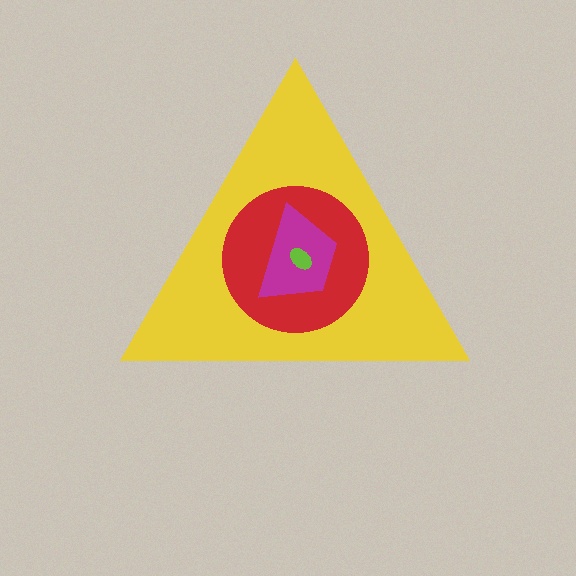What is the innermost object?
The lime ellipse.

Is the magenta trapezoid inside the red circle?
Yes.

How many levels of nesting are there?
4.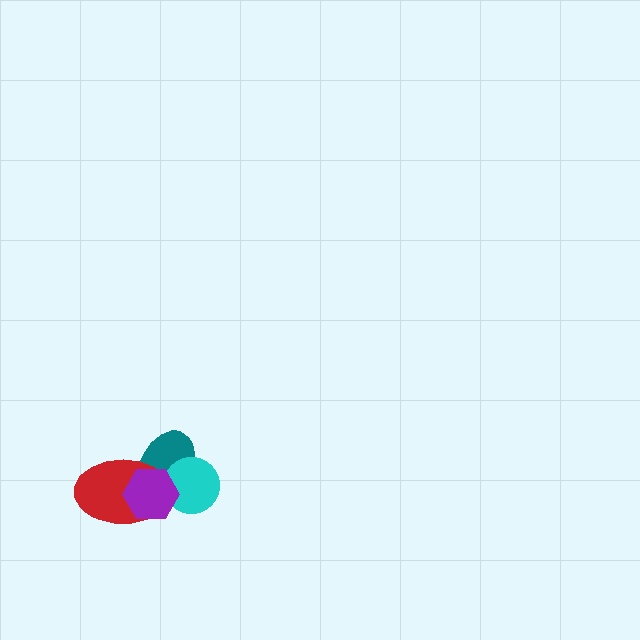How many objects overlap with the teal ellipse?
3 objects overlap with the teal ellipse.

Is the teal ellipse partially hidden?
Yes, it is partially covered by another shape.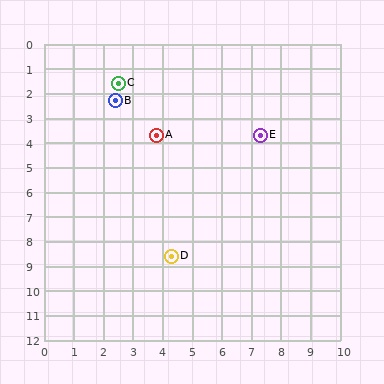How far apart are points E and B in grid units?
Points E and B are about 5.1 grid units apart.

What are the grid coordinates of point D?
Point D is at approximately (4.3, 8.6).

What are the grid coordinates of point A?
Point A is at approximately (3.8, 3.7).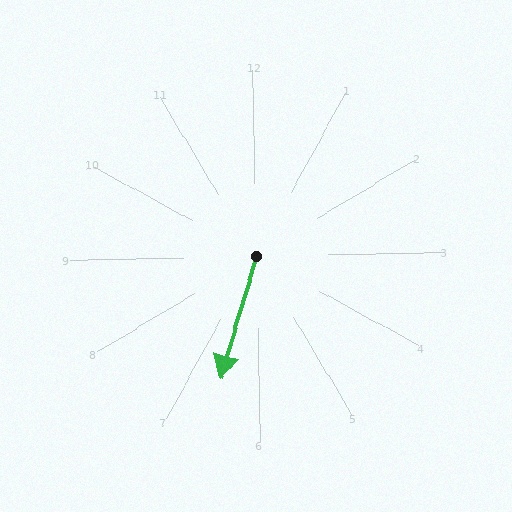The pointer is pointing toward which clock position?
Roughly 7 o'clock.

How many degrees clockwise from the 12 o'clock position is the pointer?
Approximately 198 degrees.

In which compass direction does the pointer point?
South.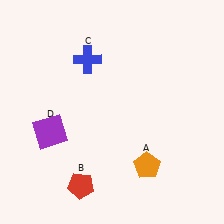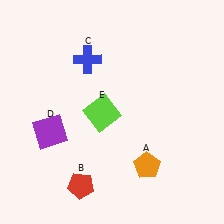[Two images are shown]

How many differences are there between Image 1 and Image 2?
There is 1 difference between the two images.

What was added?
A lime square (E) was added in Image 2.